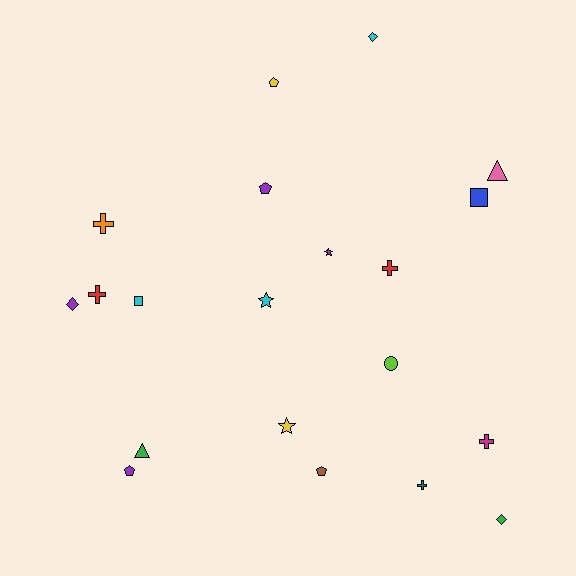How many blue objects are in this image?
There is 1 blue object.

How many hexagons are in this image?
There are no hexagons.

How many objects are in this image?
There are 20 objects.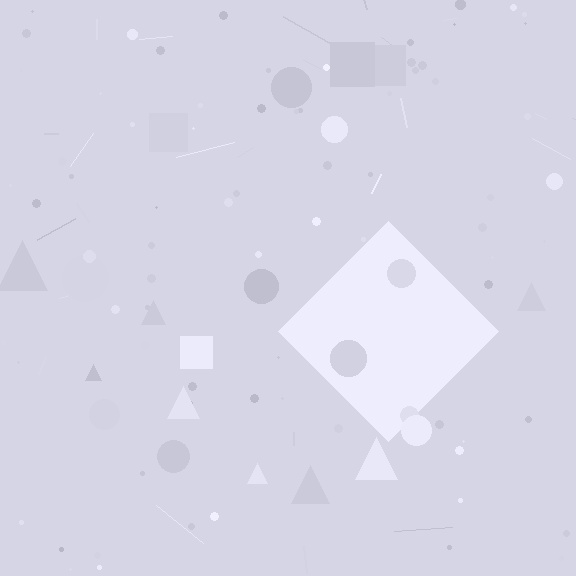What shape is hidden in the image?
A diamond is hidden in the image.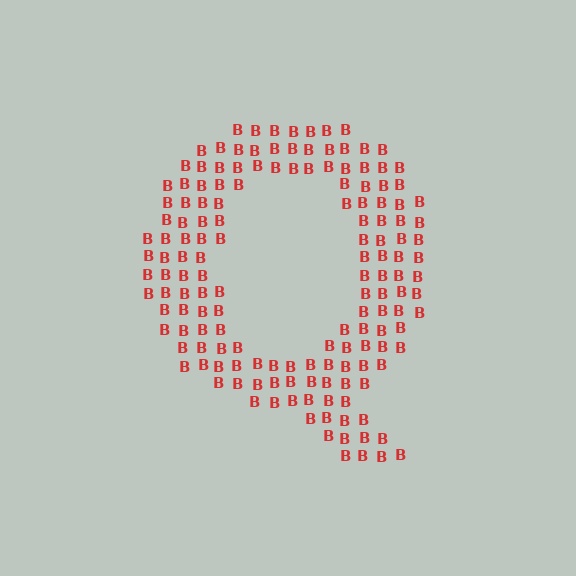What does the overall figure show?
The overall figure shows the letter Q.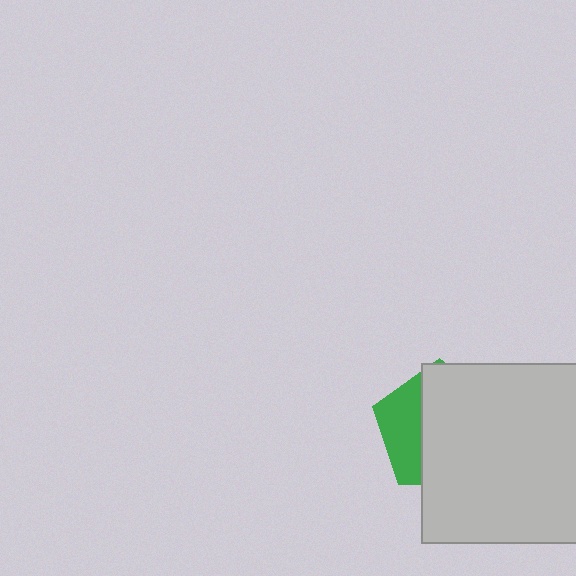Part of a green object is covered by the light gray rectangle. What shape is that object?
It is a pentagon.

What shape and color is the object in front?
The object in front is a light gray rectangle.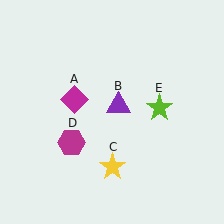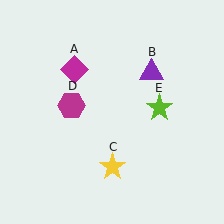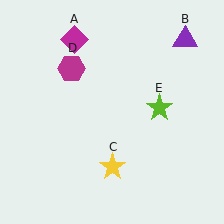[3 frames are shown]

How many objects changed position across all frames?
3 objects changed position: magenta diamond (object A), purple triangle (object B), magenta hexagon (object D).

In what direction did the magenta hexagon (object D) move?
The magenta hexagon (object D) moved up.